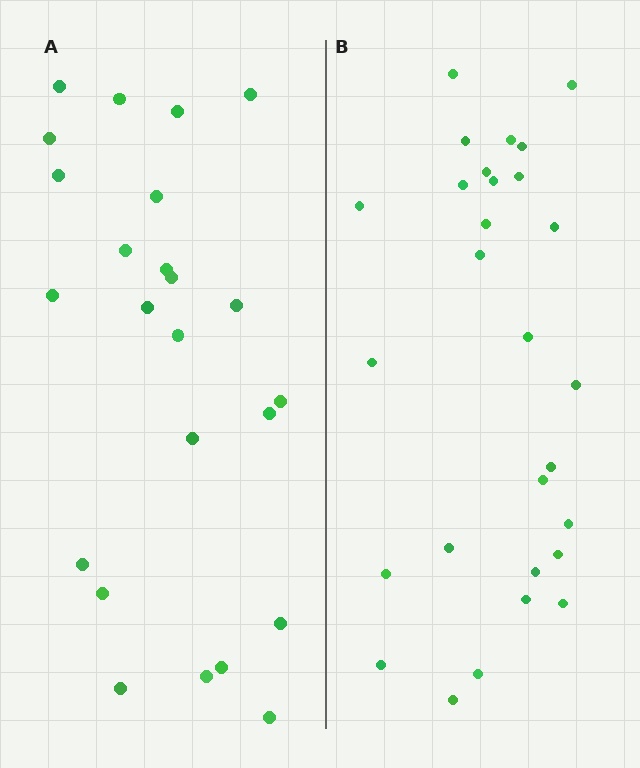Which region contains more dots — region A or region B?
Region B (the right region) has more dots.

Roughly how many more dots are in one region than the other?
Region B has about 4 more dots than region A.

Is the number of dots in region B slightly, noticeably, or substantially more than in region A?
Region B has only slightly more — the two regions are fairly close. The ratio is roughly 1.2 to 1.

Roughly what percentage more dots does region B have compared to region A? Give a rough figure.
About 15% more.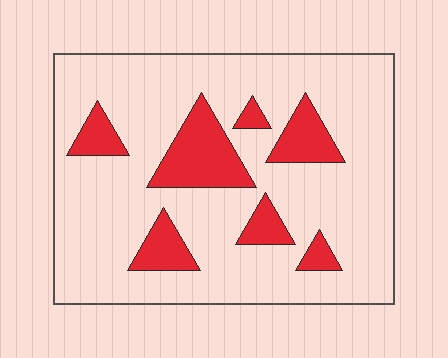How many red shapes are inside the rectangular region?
7.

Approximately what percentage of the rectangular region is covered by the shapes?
Approximately 20%.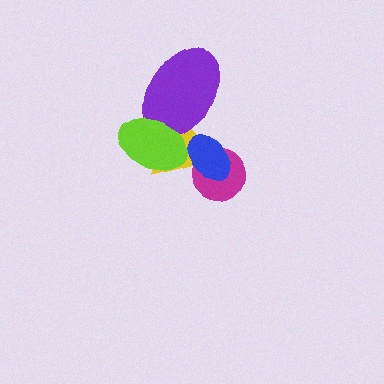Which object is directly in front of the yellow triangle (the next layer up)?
The purple ellipse is directly in front of the yellow triangle.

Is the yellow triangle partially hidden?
Yes, it is partially covered by another shape.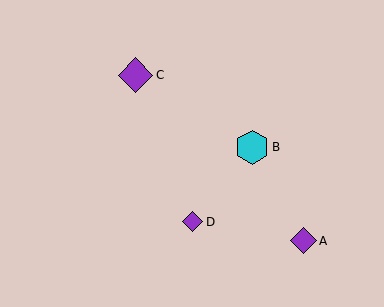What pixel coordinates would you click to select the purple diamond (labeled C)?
Click at (135, 75) to select the purple diamond C.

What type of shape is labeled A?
Shape A is a purple diamond.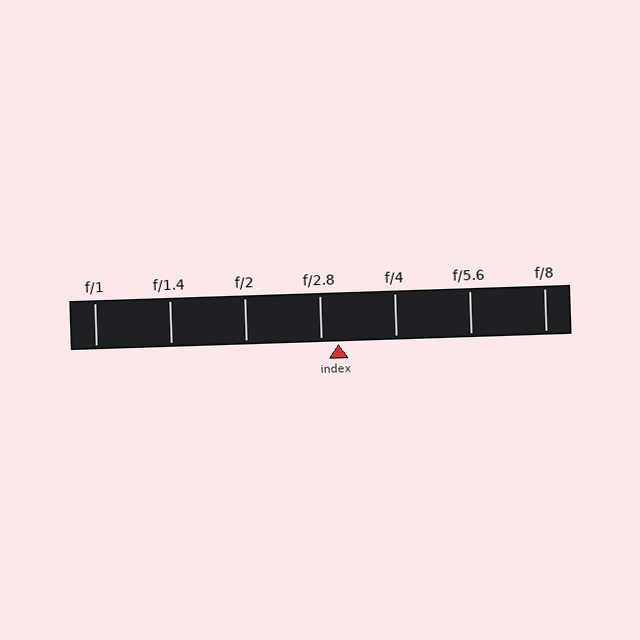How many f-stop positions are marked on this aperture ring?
There are 7 f-stop positions marked.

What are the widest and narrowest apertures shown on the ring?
The widest aperture shown is f/1 and the narrowest is f/8.